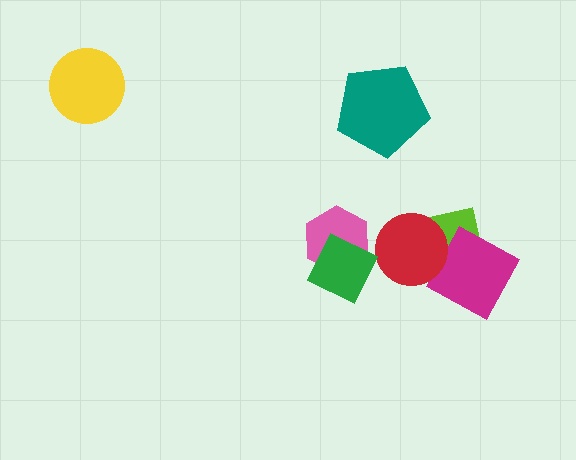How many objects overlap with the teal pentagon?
0 objects overlap with the teal pentagon.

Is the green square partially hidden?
No, no other shape covers it.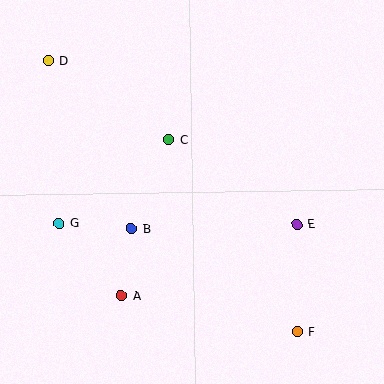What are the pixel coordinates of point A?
Point A is at (121, 296).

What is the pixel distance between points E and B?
The distance between E and B is 166 pixels.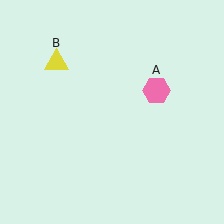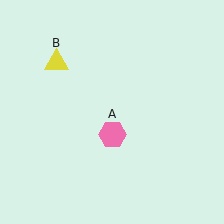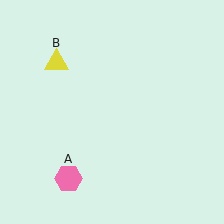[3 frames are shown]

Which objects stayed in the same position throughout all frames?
Yellow triangle (object B) remained stationary.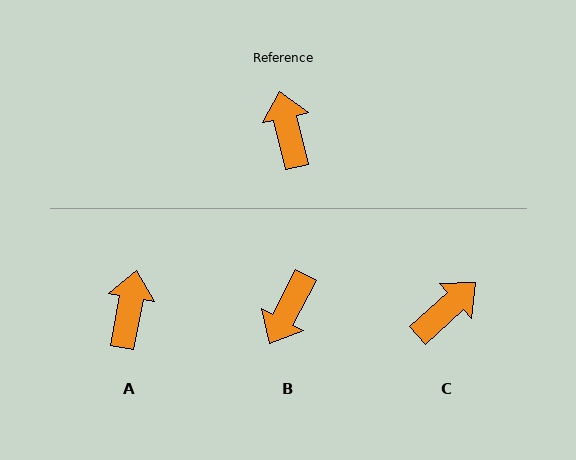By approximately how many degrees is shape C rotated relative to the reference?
Approximately 60 degrees clockwise.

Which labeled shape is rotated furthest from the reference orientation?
B, about 139 degrees away.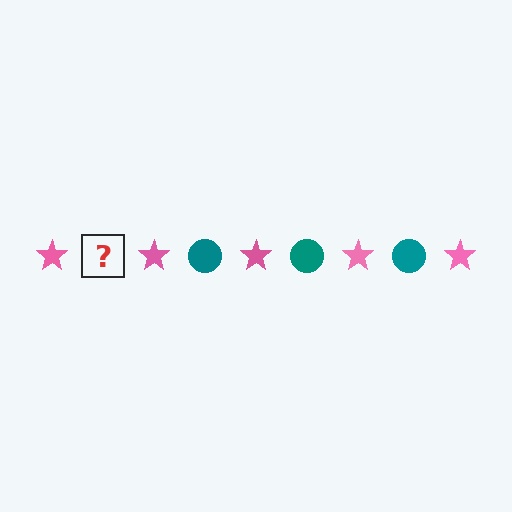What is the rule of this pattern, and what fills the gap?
The rule is that the pattern alternates between pink star and teal circle. The gap should be filled with a teal circle.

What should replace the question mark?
The question mark should be replaced with a teal circle.